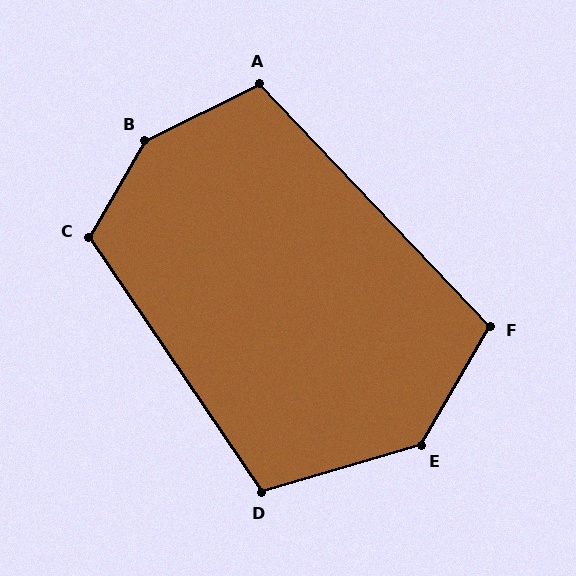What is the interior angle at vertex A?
Approximately 107 degrees (obtuse).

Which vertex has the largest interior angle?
B, at approximately 146 degrees.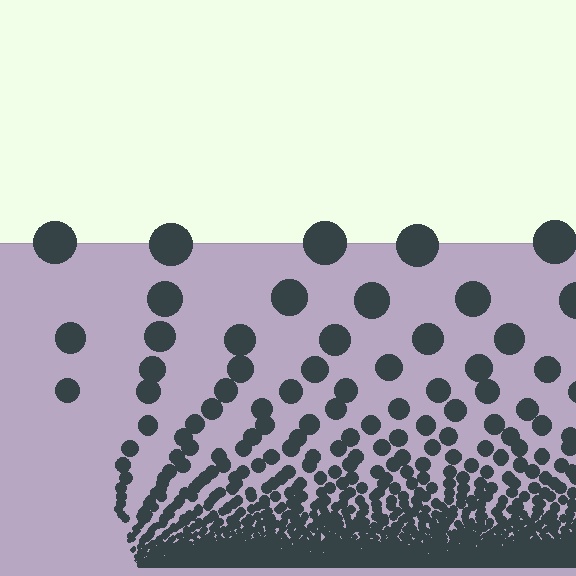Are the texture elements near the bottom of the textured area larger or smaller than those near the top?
Smaller. The gradient is inverted — elements near the bottom are smaller and denser.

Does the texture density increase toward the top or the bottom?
Density increases toward the bottom.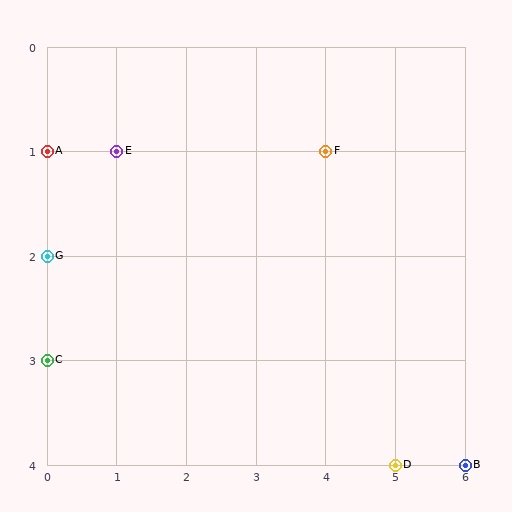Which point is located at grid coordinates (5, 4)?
Point D is at (5, 4).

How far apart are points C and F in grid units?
Points C and F are 4 columns and 2 rows apart (about 4.5 grid units diagonally).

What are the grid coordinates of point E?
Point E is at grid coordinates (1, 1).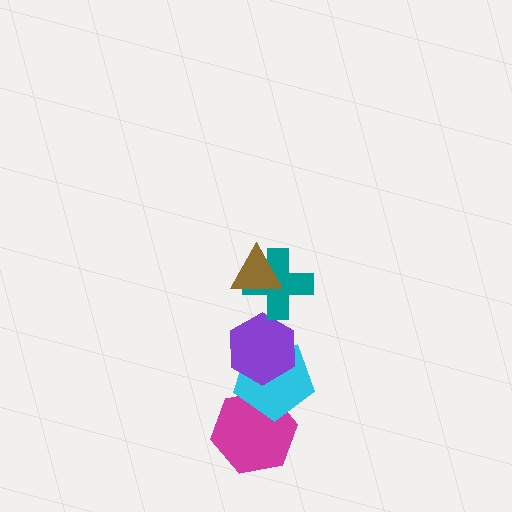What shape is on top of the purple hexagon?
The teal cross is on top of the purple hexagon.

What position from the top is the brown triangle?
The brown triangle is 1st from the top.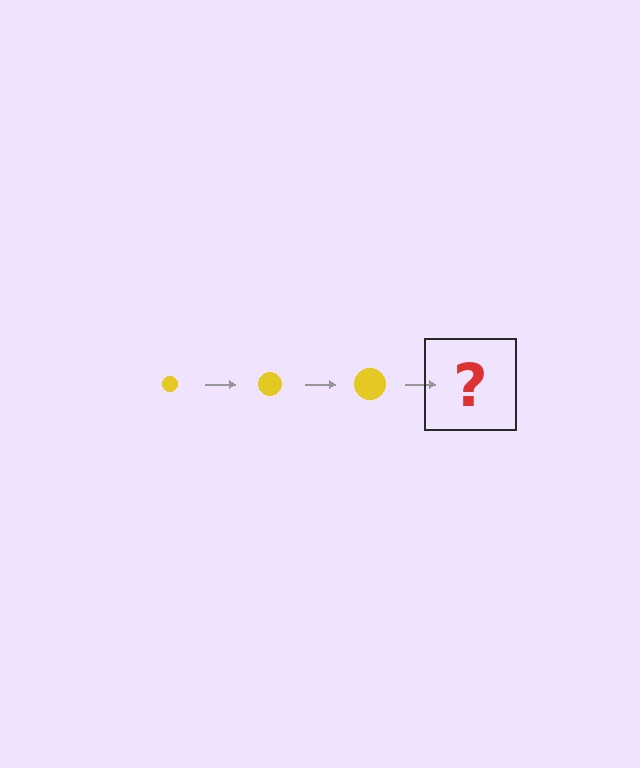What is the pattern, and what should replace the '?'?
The pattern is that the circle gets progressively larger each step. The '?' should be a yellow circle, larger than the previous one.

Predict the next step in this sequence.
The next step is a yellow circle, larger than the previous one.